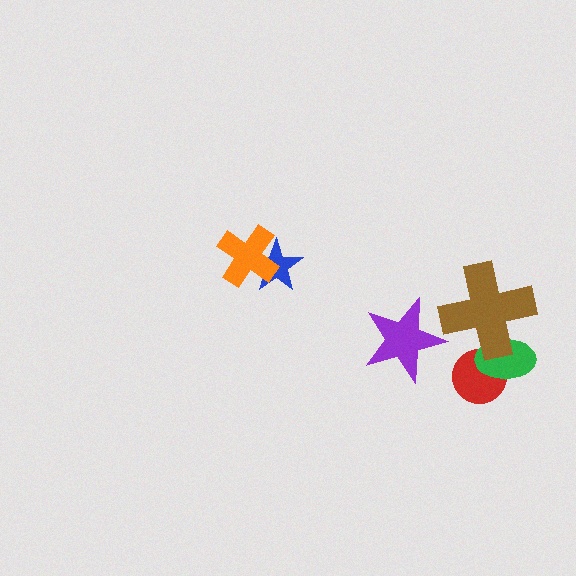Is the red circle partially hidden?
Yes, it is partially covered by another shape.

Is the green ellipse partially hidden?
Yes, it is partially covered by another shape.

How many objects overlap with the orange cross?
1 object overlaps with the orange cross.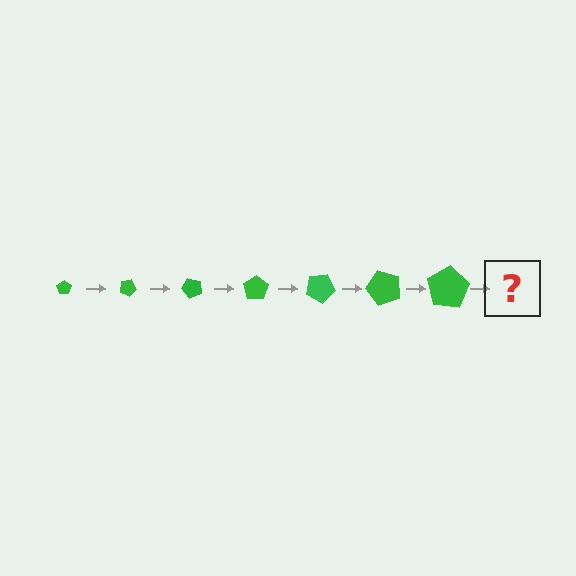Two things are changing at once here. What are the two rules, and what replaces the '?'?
The two rules are that the pentagon grows larger each step and it rotates 25 degrees each step. The '?' should be a pentagon, larger than the previous one and rotated 175 degrees from the start.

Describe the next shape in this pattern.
It should be a pentagon, larger than the previous one and rotated 175 degrees from the start.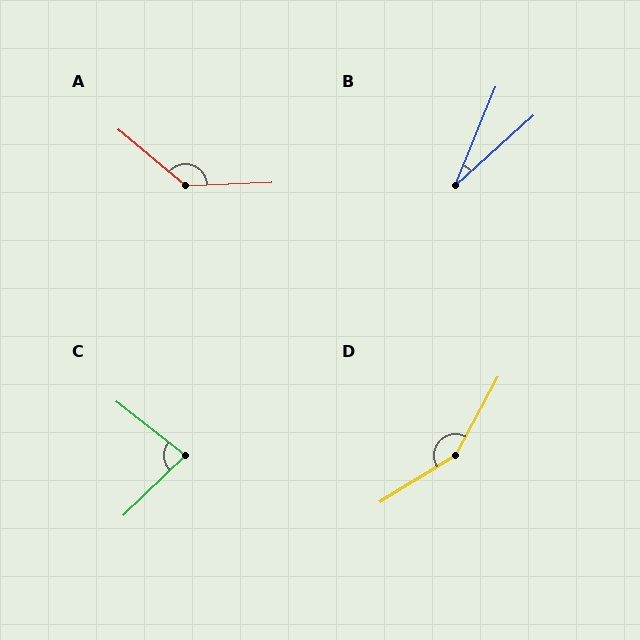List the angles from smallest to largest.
B (26°), C (82°), A (138°), D (150°).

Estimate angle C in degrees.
Approximately 82 degrees.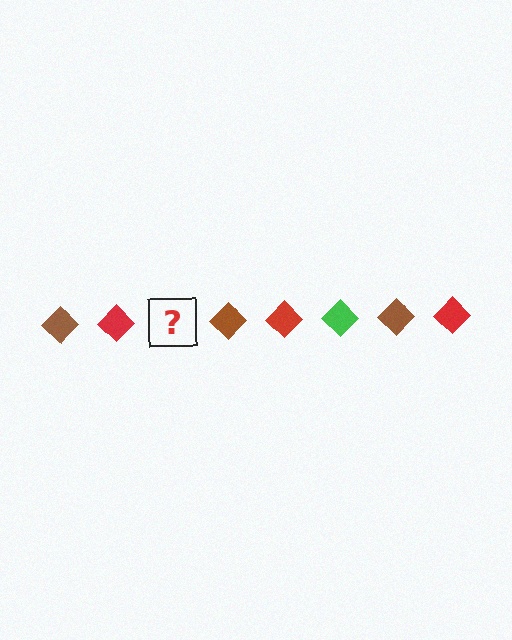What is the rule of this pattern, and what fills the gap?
The rule is that the pattern cycles through brown, red, green diamonds. The gap should be filled with a green diamond.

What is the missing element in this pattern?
The missing element is a green diamond.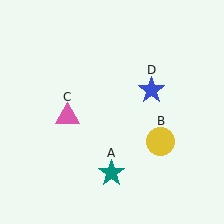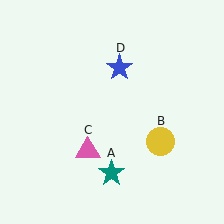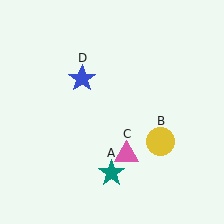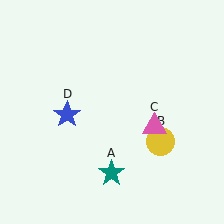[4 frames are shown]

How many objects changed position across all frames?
2 objects changed position: pink triangle (object C), blue star (object D).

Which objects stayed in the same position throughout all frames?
Teal star (object A) and yellow circle (object B) remained stationary.